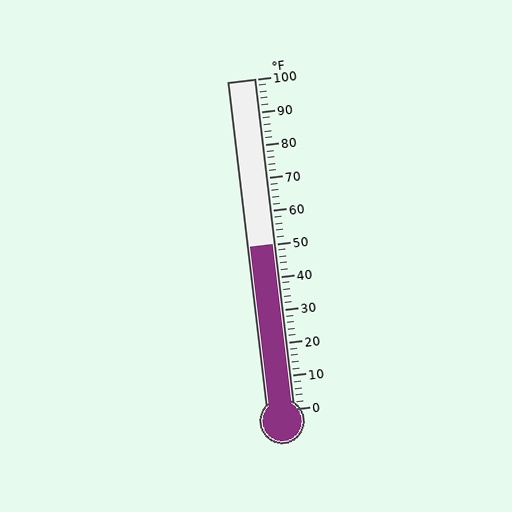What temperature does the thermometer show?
The thermometer shows approximately 50°F.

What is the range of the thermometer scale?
The thermometer scale ranges from 0°F to 100°F.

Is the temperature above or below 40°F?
The temperature is above 40°F.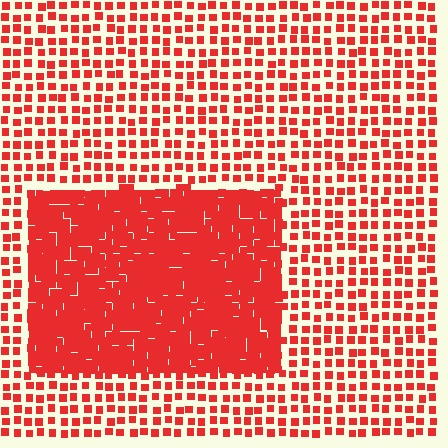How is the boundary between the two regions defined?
The boundary is defined by a change in element density (approximately 2.7x ratio). All elements are the same color, size, and shape.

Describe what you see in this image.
The image contains small red elements arranged at two different densities. A rectangle-shaped region is visible where the elements are more densely packed than the surrounding area.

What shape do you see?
I see a rectangle.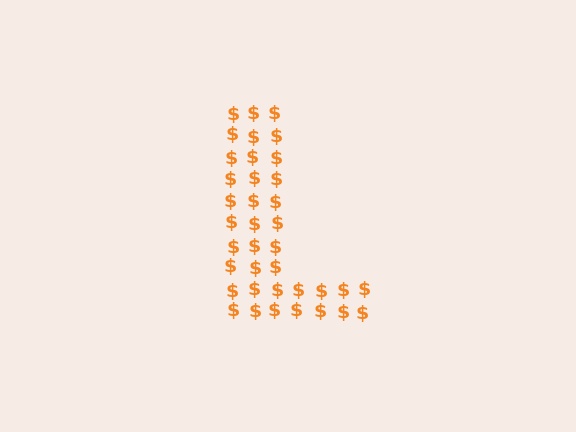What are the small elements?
The small elements are dollar signs.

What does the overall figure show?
The overall figure shows the letter L.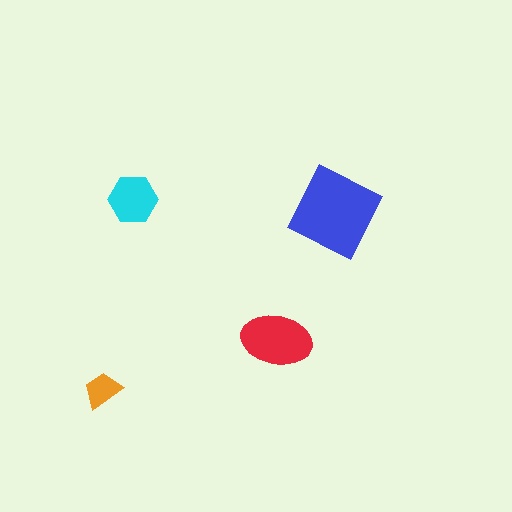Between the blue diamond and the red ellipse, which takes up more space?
The blue diamond.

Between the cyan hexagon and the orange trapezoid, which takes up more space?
The cyan hexagon.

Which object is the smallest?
The orange trapezoid.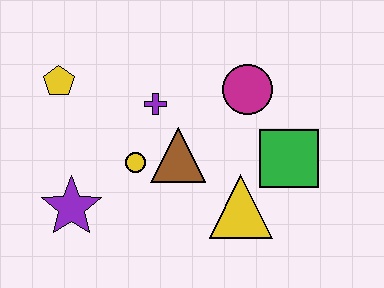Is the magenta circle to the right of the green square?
No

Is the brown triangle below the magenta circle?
Yes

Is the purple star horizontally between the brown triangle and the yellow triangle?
No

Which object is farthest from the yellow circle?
The green square is farthest from the yellow circle.